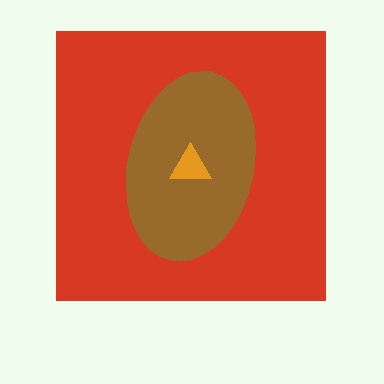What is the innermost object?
The orange triangle.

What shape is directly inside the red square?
The brown ellipse.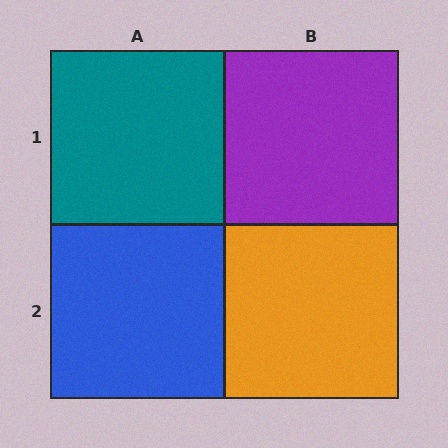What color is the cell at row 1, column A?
Teal.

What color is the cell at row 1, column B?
Purple.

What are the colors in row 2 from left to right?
Blue, orange.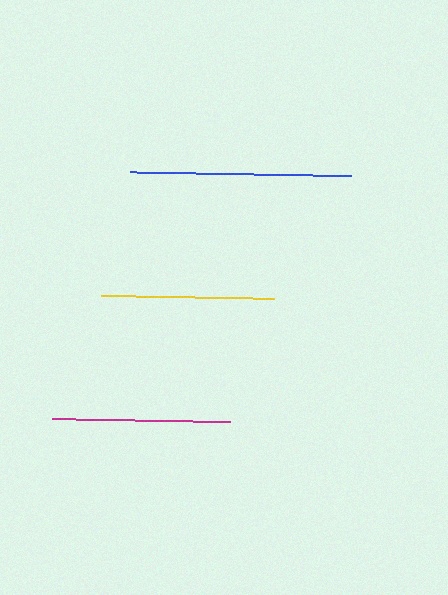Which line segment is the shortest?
The yellow line is the shortest at approximately 173 pixels.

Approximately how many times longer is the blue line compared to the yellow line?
The blue line is approximately 1.3 times the length of the yellow line.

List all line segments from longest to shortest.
From longest to shortest: blue, magenta, yellow.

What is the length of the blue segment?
The blue segment is approximately 221 pixels long.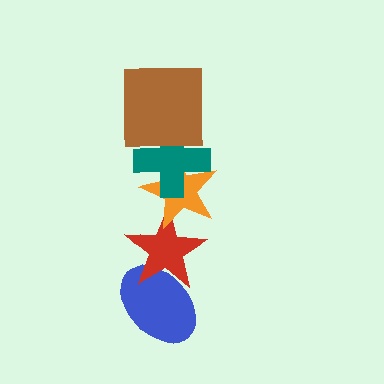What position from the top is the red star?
The red star is 4th from the top.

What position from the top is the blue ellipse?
The blue ellipse is 5th from the top.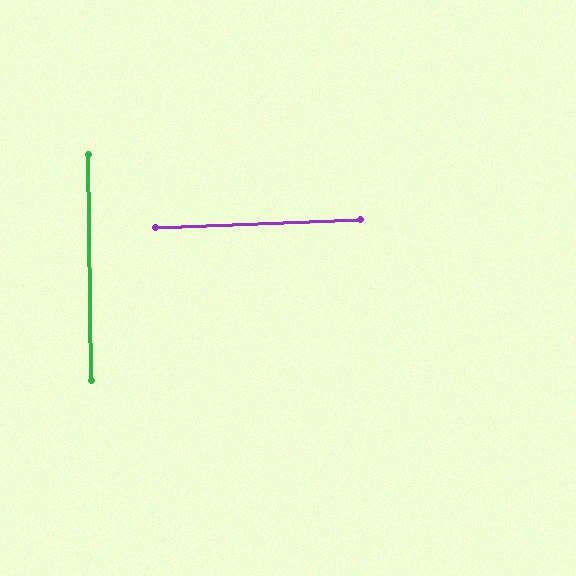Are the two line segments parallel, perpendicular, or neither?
Perpendicular — they meet at approximately 89°.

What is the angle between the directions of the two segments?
Approximately 89 degrees.